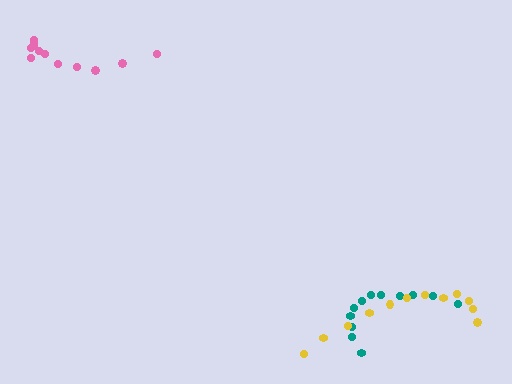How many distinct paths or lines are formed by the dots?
There are 3 distinct paths.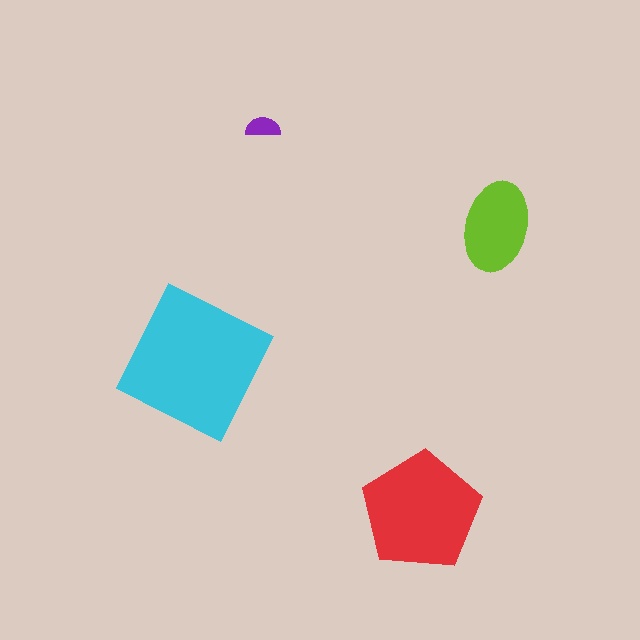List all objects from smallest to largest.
The purple semicircle, the lime ellipse, the red pentagon, the cyan square.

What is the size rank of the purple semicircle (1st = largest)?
4th.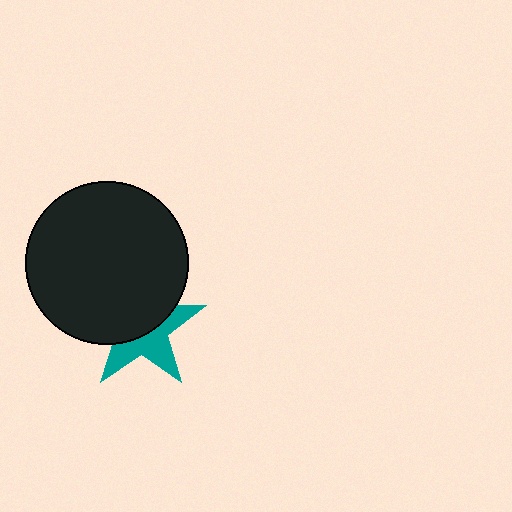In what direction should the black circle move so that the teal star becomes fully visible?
The black circle should move up. That is the shortest direction to clear the overlap and leave the teal star fully visible.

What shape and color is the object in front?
The object in front is a black circle.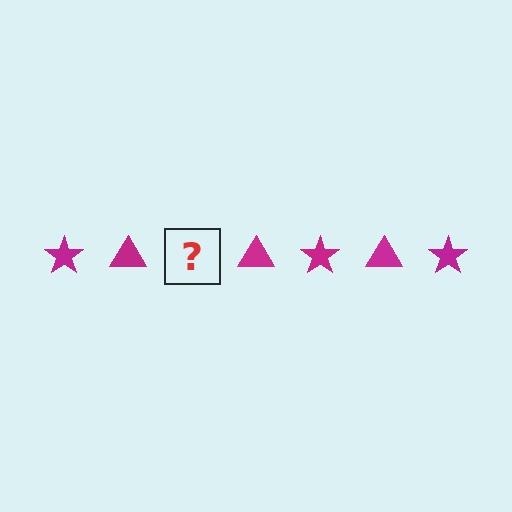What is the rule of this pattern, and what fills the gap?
The rule is that the pattern cycles through star, triangle shapes in magenta. The gap should be filled with a magenta star.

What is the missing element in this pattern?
The missing element is a magenta star.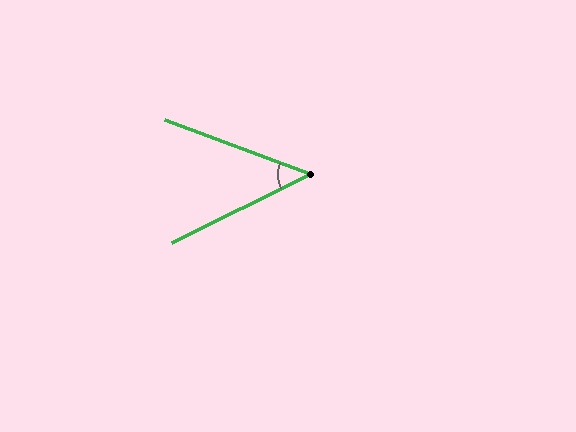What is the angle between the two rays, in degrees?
Approximately 47 degrees.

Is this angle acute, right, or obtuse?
It is acute.